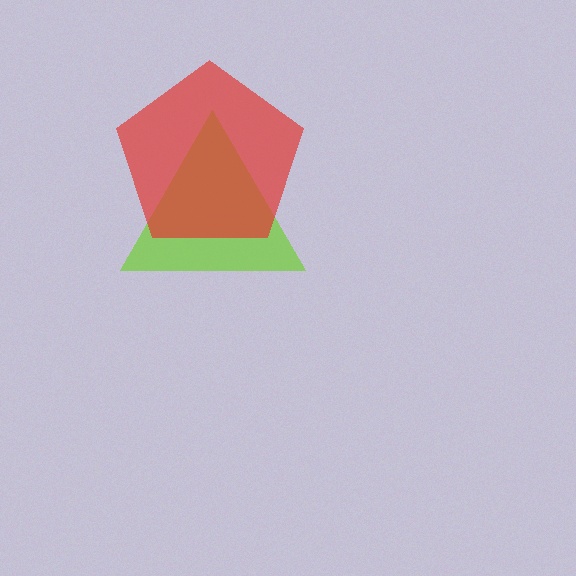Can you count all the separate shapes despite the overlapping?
Yes, there are 2 separate shapes.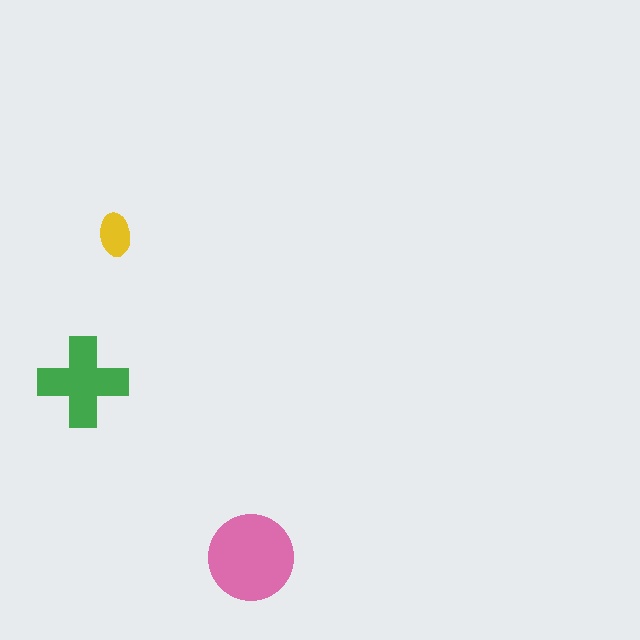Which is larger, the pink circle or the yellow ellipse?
The pink circle.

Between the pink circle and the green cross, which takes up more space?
The pink circle.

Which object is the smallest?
The yellow ellipse.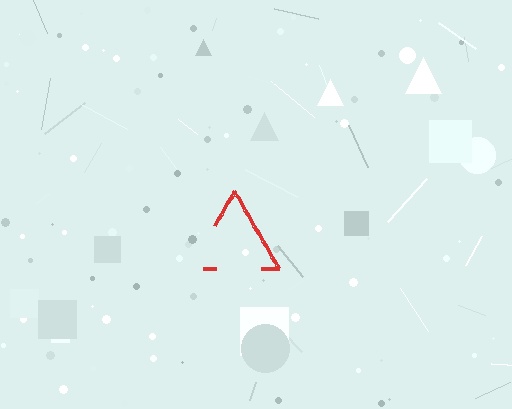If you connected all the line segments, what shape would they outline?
They would outline a triangle.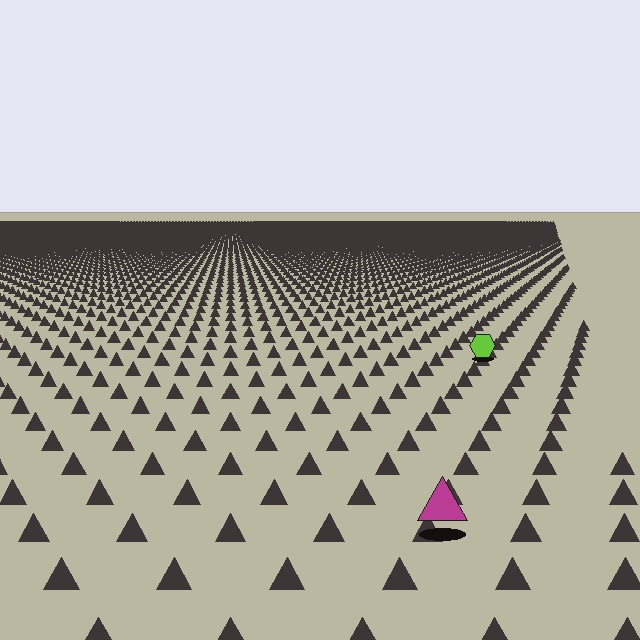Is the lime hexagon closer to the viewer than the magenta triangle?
No. The magenta triangle is closer — you can tell from the texture gradient: the ground texture is coarser near it.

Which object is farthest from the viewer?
The lime hexagon is farthest from the viewer. It appears smaller and the ground texture around it is denser.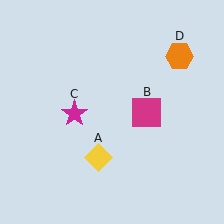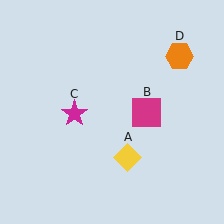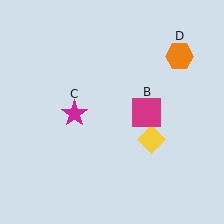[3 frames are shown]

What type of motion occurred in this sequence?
The yellow diamond (object A) rotated counterclockwise around the center of the scene.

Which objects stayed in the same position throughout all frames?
Magenta square (object B) and magenta star (object C) and orange hexagon (object D) remained stationary.